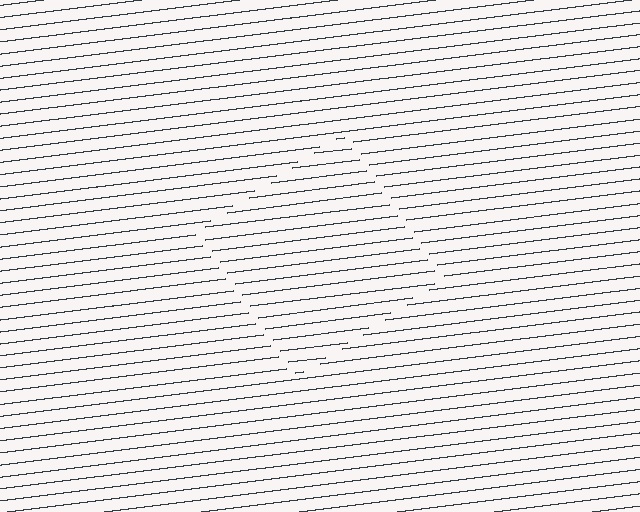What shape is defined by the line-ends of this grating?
An illusory square. The interior of the shape contains the same grating, shifted by half a period — the contour is defined by the phase discontinuity where line-ends from the inner and outer gratings abut.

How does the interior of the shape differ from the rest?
The interior of the shape contains the same grating, shifted by half a period — the contour is defined by the phase discontinuity where line-ends from the inner and outer gratings abut.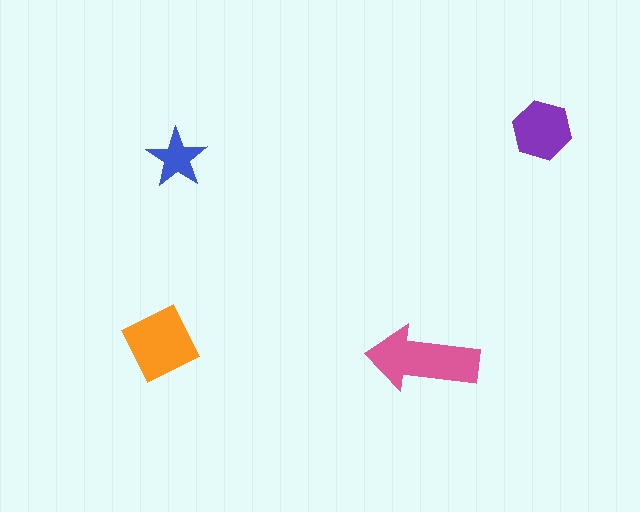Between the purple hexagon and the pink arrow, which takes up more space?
The pink arrow.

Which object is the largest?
The pink arrow.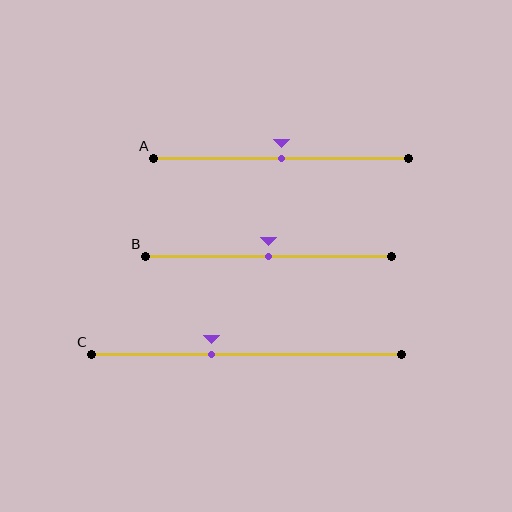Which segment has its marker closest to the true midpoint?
Segment A has its marker closest to the true midpoint.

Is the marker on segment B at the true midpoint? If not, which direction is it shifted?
Yes, the marker on segment B is at the true midpoint.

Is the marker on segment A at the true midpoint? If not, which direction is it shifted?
Yes, the marker on segment A is at the true midpoint.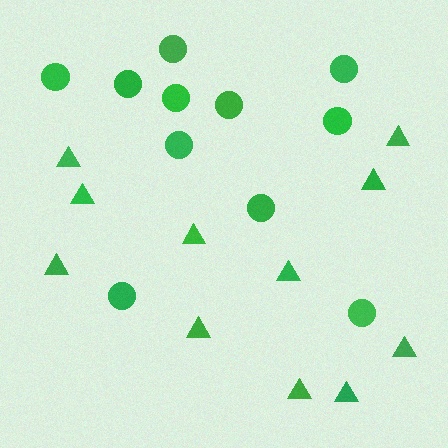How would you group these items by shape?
There are 2 groups: one group of circles (11) and one group of triangles (11).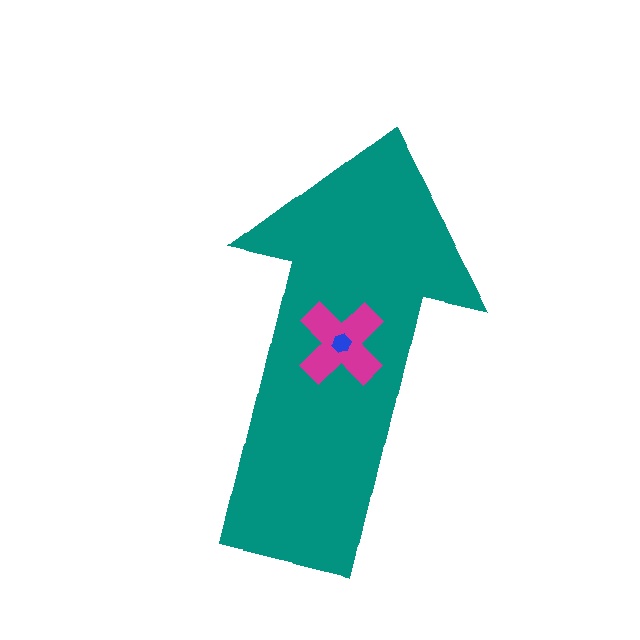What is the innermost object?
The blue hexagon.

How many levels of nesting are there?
3.